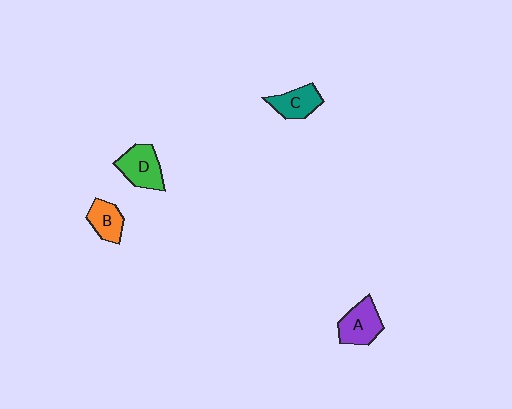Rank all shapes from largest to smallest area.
From largest to smallest: D (green), A (purple), C (teal), B (orange).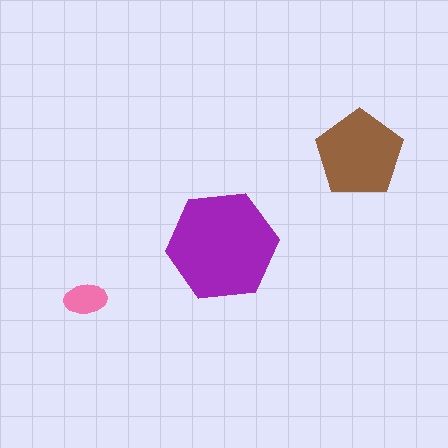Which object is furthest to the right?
The brown pentagon is rightmost.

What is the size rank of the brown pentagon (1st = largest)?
2nd.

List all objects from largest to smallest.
The purple hexagon, the brown pentagon, the pink ellipse.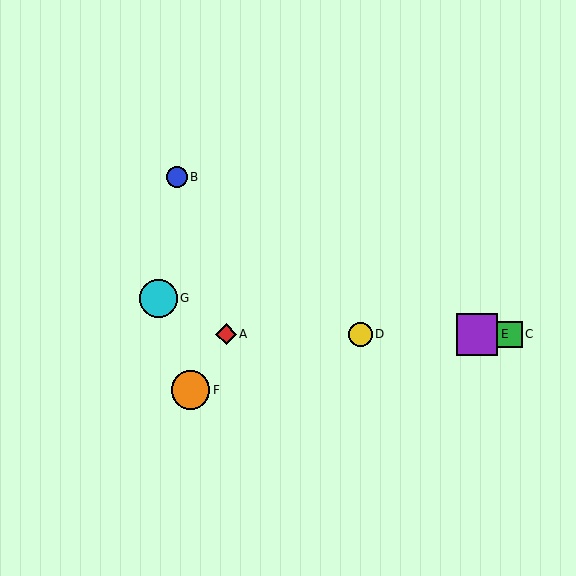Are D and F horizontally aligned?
No, D is at y≈334 and F is at y≈390.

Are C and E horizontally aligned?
Yes, both are at y≈334.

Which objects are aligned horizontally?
Objects A, C, D, E are aligned horizontally.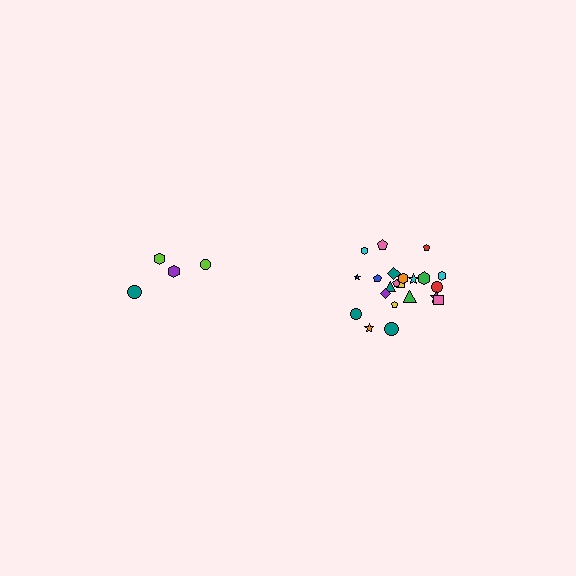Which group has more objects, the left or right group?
The right group.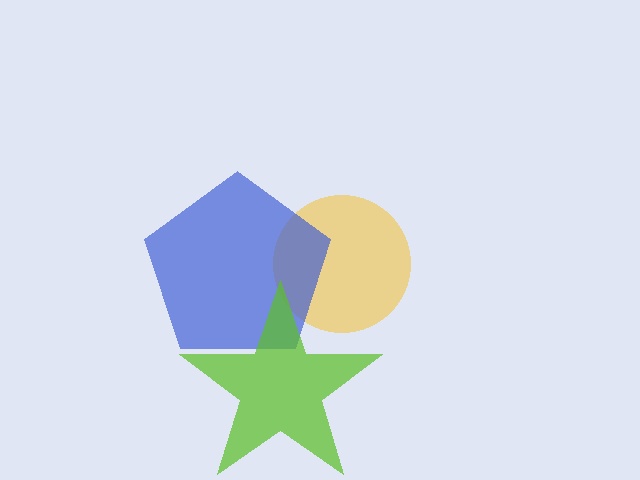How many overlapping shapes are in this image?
There are 3 overlapping shapes in the image.